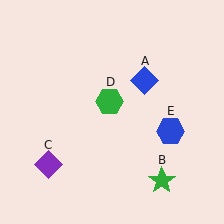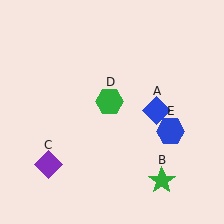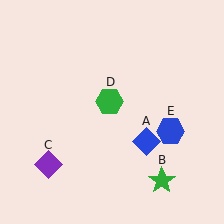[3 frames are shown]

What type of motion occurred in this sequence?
The blue diamond (object A) rotated clockwise around the center of the scene.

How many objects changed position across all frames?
1 object changed position: blue diamond (object A).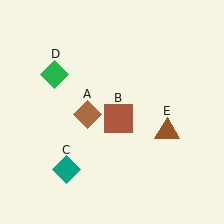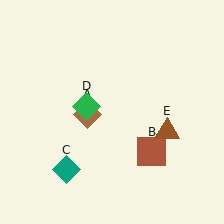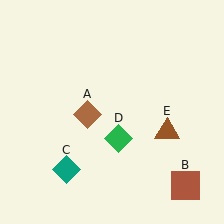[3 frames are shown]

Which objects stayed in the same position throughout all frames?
Brown diamond (object A) and teal diamond (object C) and brown triangle (object E) remained stationary.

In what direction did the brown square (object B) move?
The brown square (object B) moved down and to the right.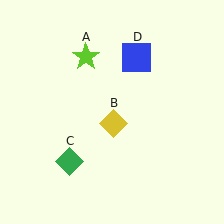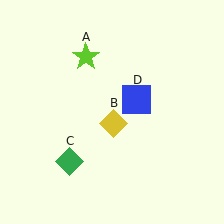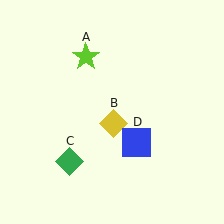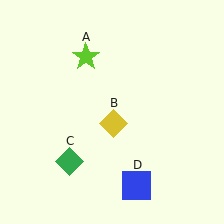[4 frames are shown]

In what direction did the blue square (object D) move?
The blue square (object D) moved down.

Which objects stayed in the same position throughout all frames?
Lime star (object A) and yellow diamond (object B) and green diamond (object C) remained stationary.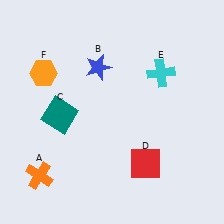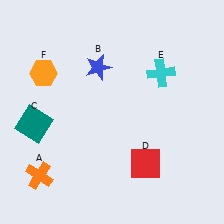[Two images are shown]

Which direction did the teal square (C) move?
The teal square (C) moved left.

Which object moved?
The teal square (C) moved left.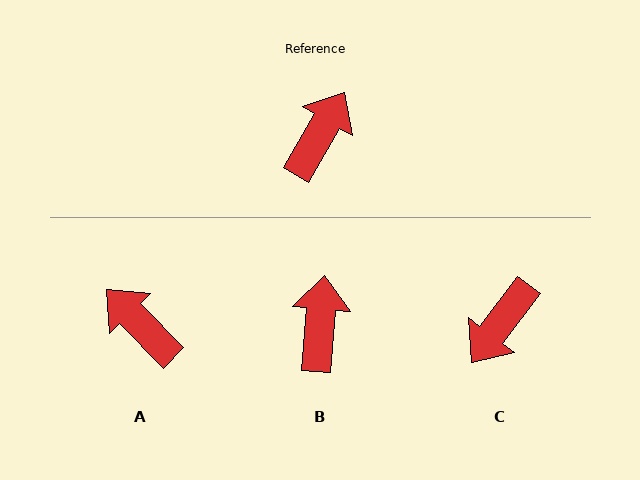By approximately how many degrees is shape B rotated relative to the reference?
Approximately 25 degrees counter-clockwise.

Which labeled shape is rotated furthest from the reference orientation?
C, about 173 degrees away.